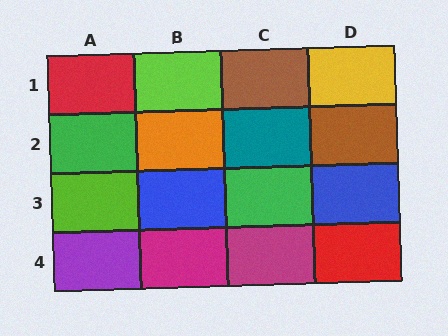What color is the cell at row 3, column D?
Blue.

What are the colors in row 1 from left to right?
Red, lime, brown, yellow.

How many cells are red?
2 cells are red.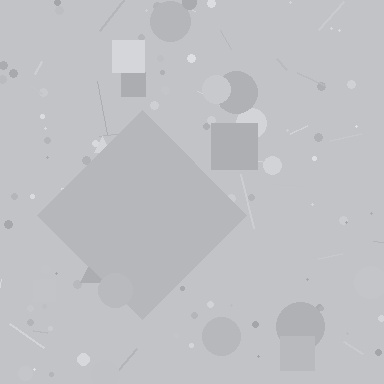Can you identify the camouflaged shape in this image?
The camouflaged shape is a diamond.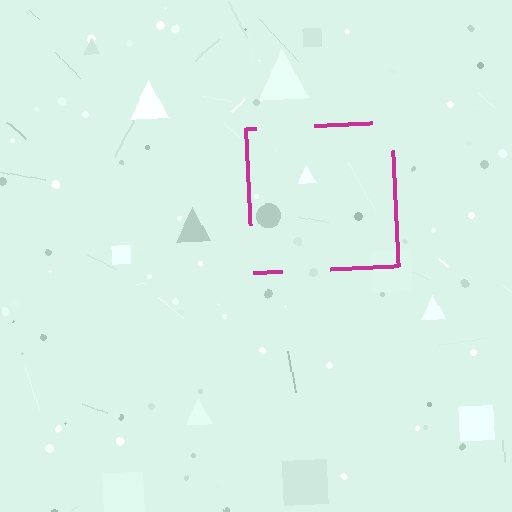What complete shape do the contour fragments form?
The contour fragments form a square.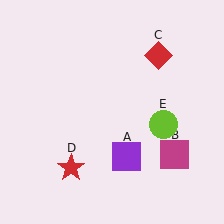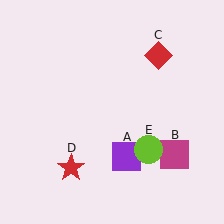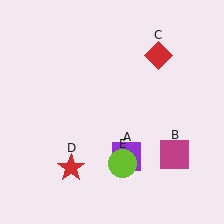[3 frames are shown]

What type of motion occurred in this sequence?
The lime circle (object E) rotated clockwise around the center of the scene.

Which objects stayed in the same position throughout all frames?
Purple square (object A) and magenta square (object B) and red diamond (object C) and red star (object D) remained stationary.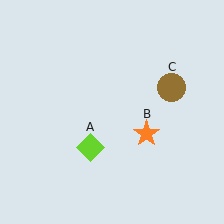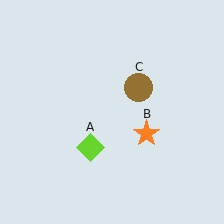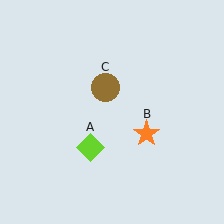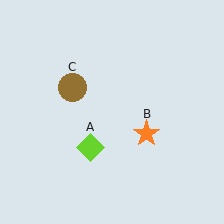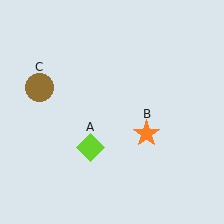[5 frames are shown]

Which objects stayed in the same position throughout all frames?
Lime diamond (object A) and orange star (object B) remained stationary.